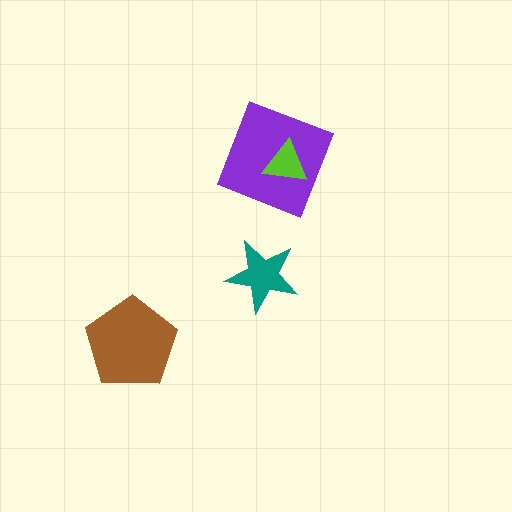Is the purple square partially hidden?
Yes, it is partially covered by another shape.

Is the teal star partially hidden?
No, no other shape covers it.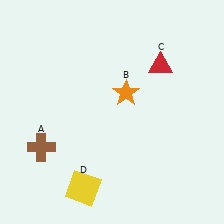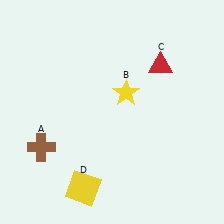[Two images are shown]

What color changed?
The star (B) changed from orange in Image 1 to yellow in Image 2.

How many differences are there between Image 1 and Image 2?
There is 1 difference between the two images.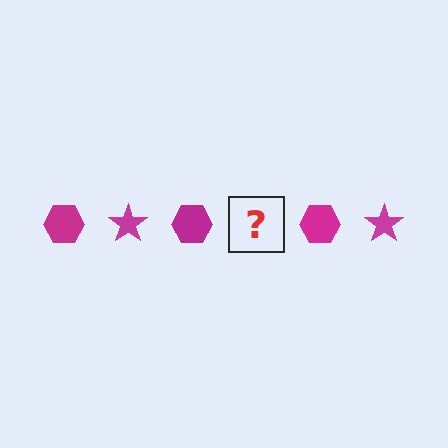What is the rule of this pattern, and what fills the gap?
The rule is that the pattern cycles through hexagon, star shapes in magenta. The gap should be filled with a magenta star.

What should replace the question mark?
The question mark should be replaced with a magenta star.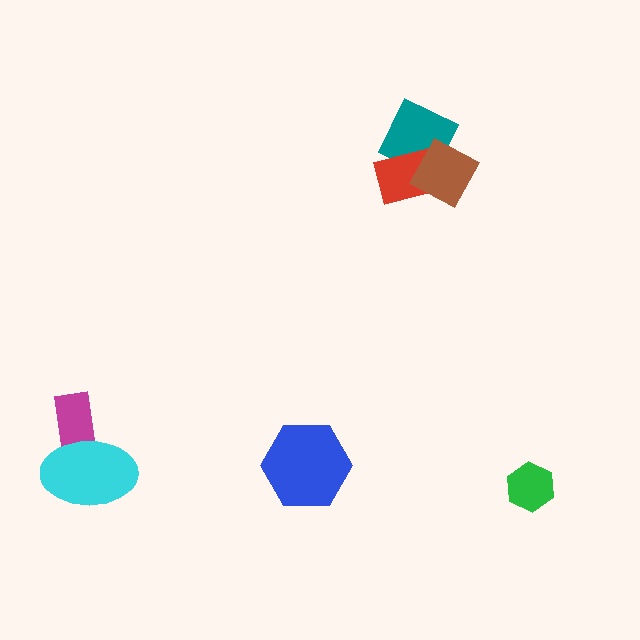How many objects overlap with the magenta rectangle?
1 object overlaps with the magenta rectangle.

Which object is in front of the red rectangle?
The brown square is in front of the red rectangle.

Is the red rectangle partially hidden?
Yes, it is partially covered by another shape.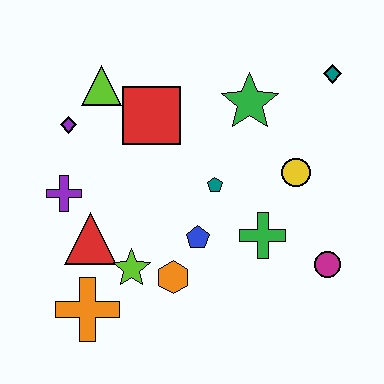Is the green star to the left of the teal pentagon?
No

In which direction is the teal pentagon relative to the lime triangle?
The teal pentagon is to the right of the lime triangle.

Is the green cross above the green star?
No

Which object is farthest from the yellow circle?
The orange cross is farthest from the yellow circle.